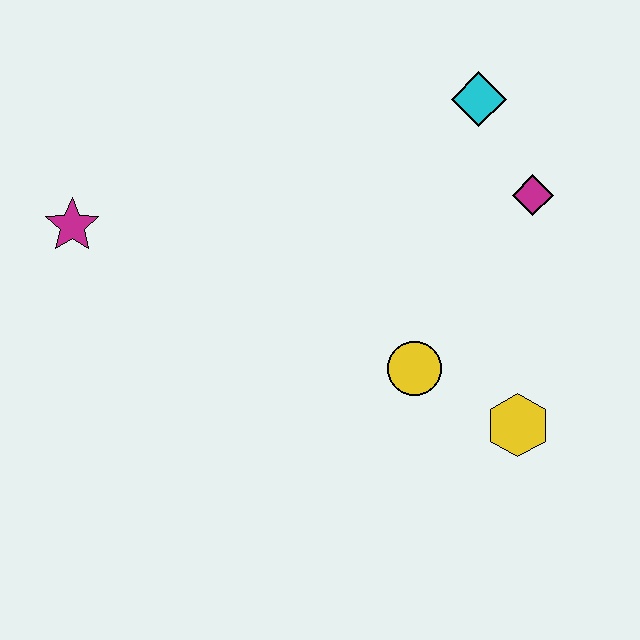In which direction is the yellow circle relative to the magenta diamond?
The yellow circle is below the magenta diamond.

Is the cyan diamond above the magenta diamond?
Yes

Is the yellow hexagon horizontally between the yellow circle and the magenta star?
No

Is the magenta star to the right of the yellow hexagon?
No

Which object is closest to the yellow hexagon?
The yellow circle is closest to the yellow hexagon.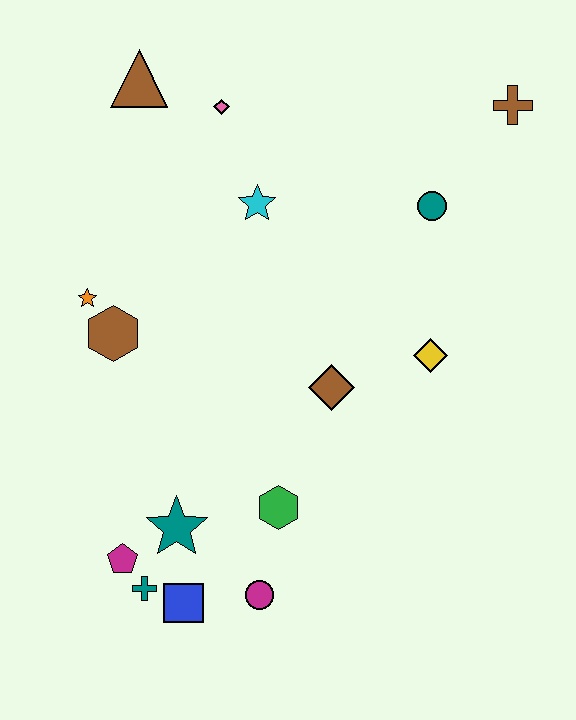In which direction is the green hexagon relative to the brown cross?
The green hexagon is below the brown cross.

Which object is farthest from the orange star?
The brown cross is farthest from the orange star.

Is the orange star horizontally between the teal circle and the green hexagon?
No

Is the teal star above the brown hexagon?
No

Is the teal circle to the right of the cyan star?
Yes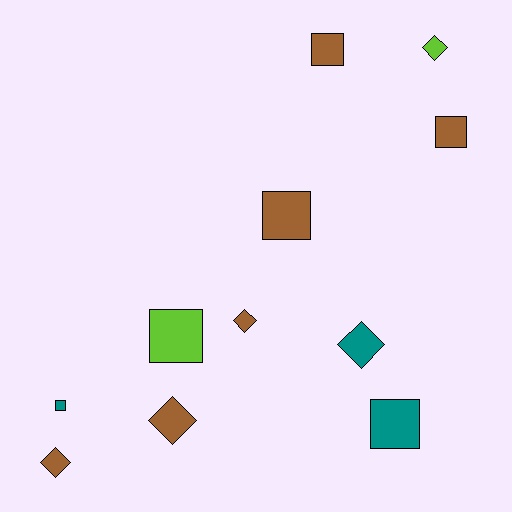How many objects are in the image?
There are 11 objects.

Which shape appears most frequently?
Square, with 6 objects.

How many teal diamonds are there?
There is 1 teal diamond.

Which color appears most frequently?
Brown, with 6 objects.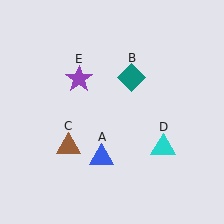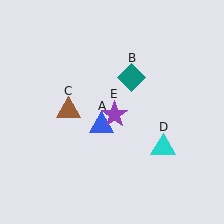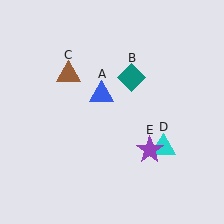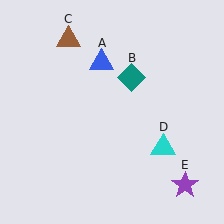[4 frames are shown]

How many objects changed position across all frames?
3 objects changed position: blue triangle (object A), brown triangle (object C), purple star (object E).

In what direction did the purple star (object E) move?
The purple star (object E) moved down and to the right.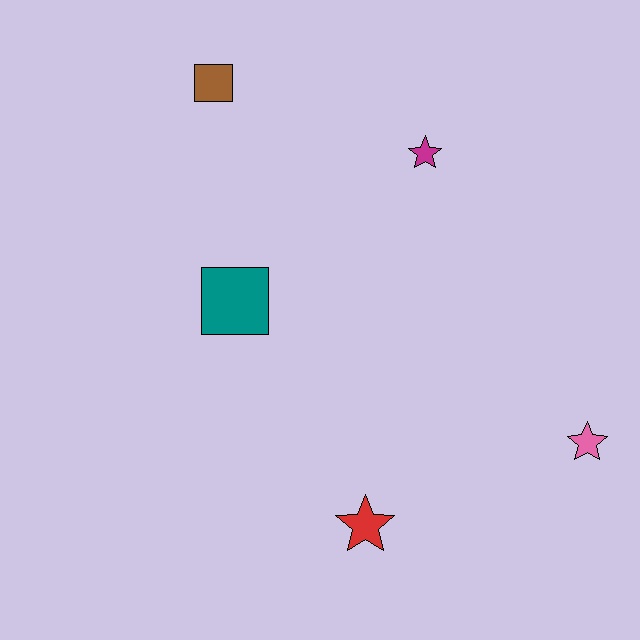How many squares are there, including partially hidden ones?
There are 2 squares.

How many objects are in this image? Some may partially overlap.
There are 5 objects.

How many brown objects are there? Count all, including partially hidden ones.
There is 1 brown object.